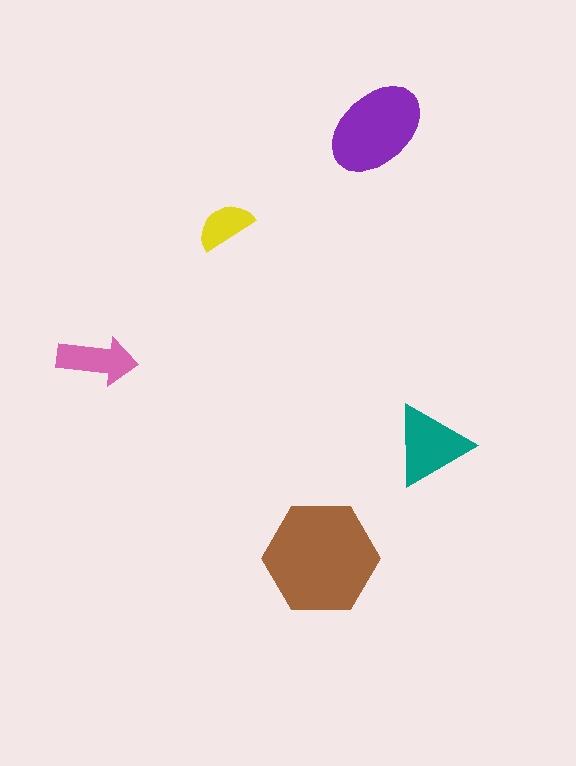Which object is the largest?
The brown hexagon.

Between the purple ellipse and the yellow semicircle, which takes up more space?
The purple ellipse.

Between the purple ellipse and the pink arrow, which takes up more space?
The purple ellipse.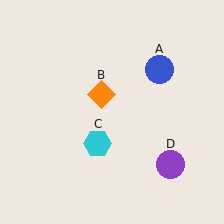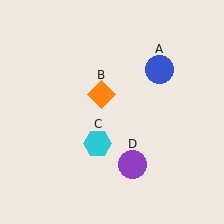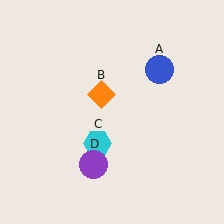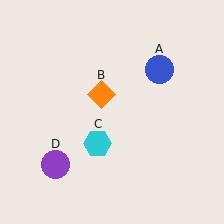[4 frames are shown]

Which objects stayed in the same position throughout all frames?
Blue circle (object A) and orange diamond (object B) and cyan hexagon (object C) remained stationary.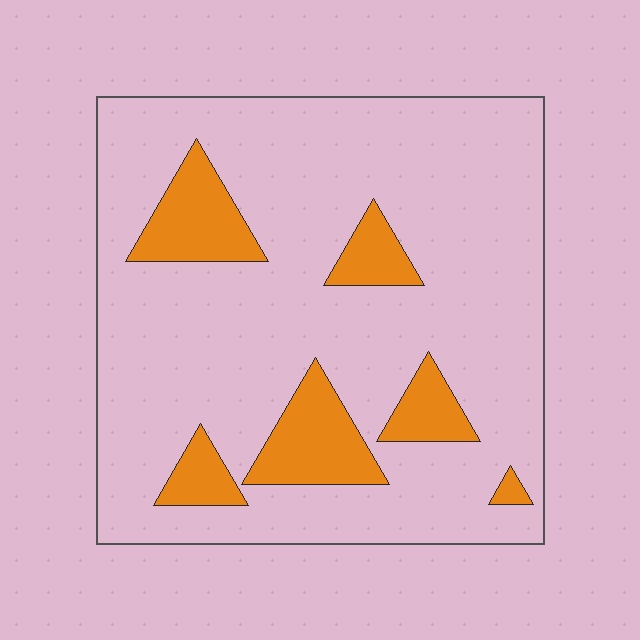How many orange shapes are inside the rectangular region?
6.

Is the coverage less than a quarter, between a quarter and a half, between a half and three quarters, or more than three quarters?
Less than a quarter.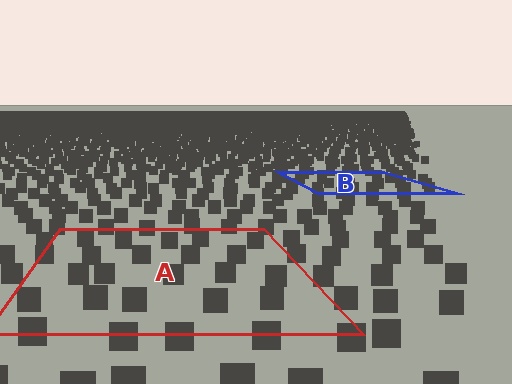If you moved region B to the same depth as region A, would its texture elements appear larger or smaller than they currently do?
They would appear larger. At a closer depth, the same texture elements are projected at a bigger on-screen size.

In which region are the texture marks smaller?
The texture marks are smaller in region B, because it is farther away.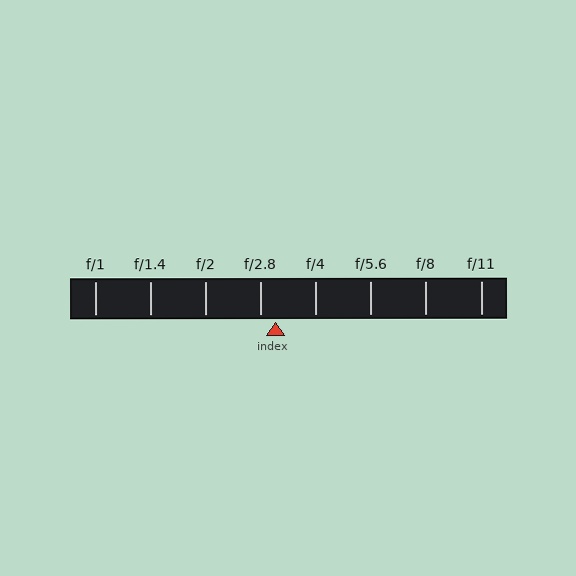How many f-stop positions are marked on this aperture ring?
There are 8 f-stop positions marked.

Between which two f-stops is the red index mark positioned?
The index mark is between f/2.8 and f/4.